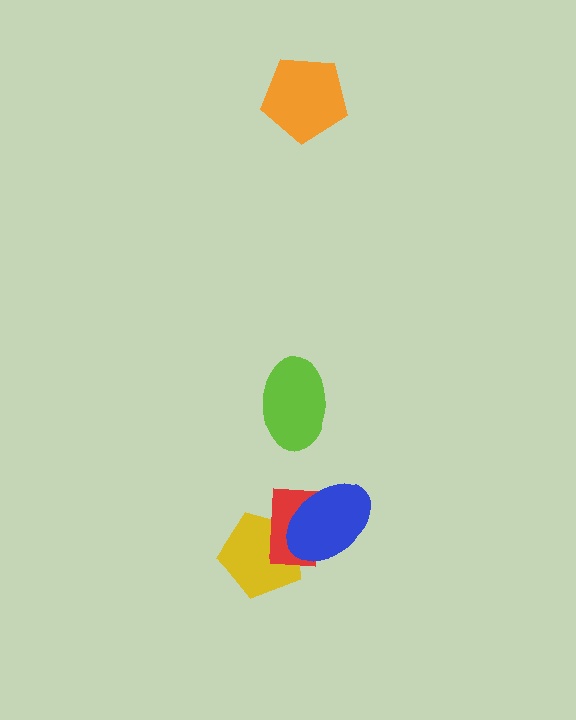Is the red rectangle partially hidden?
Yes, it is partially covered by another shape.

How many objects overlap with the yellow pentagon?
2 objects overlap with the yellow pentagon.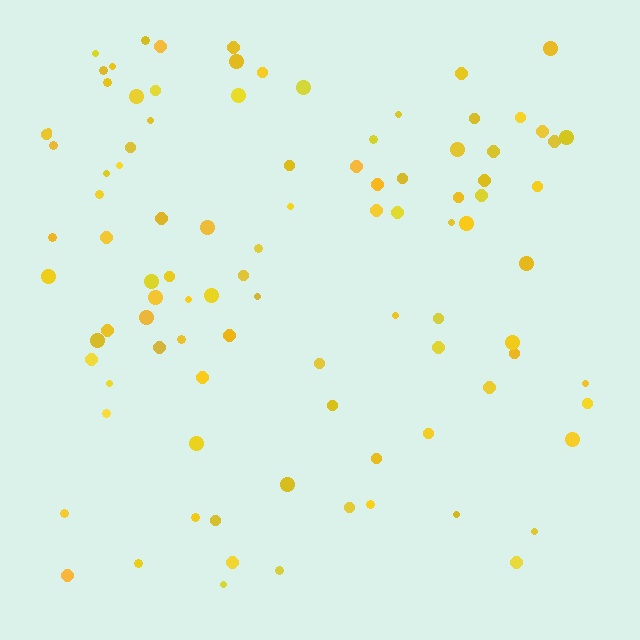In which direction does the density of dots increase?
From bottom to top, with the top side densest.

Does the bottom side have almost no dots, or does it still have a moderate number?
Still a moderate number, just noticeably fewer than the top.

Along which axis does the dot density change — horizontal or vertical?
Vertical.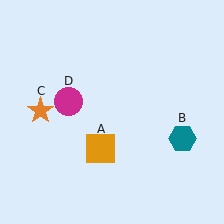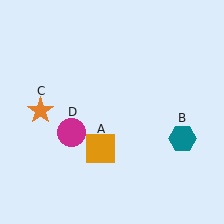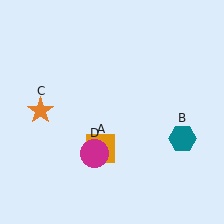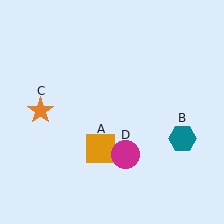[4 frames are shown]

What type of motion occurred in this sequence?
The magenta circle (object D) rotated counterclockwise around the center of the scene.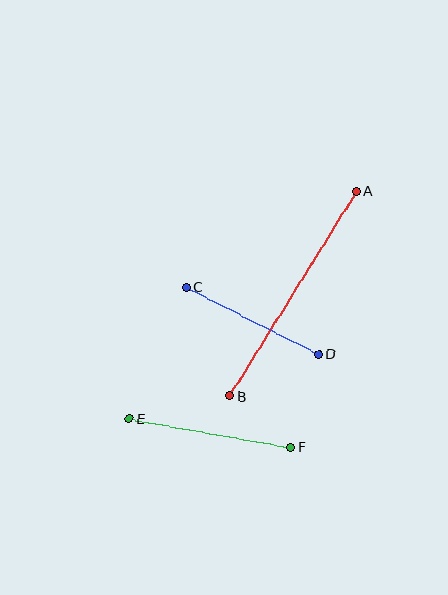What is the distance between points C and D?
The distance is approximately 148 pixels.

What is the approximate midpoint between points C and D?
The midpoint is at approximately (253, 321) pixels.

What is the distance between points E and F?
The distance is approximately 164 pixels.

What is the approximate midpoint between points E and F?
The midpoint is at approximately (210, 433) pixels.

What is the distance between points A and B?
The distance is approximately 241 pixels.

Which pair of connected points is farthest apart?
Points A and B are farthest apart.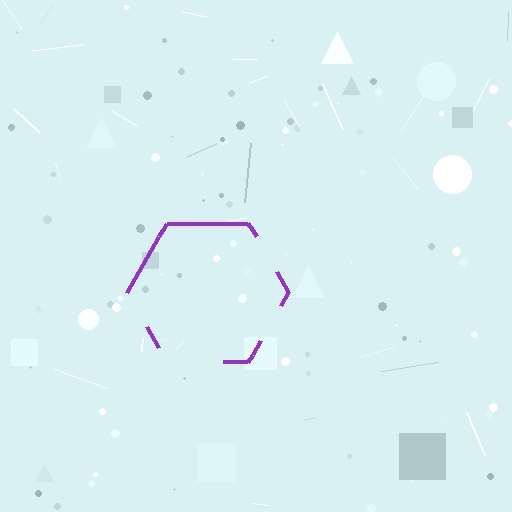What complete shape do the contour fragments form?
The contour fragments form a hexagon.